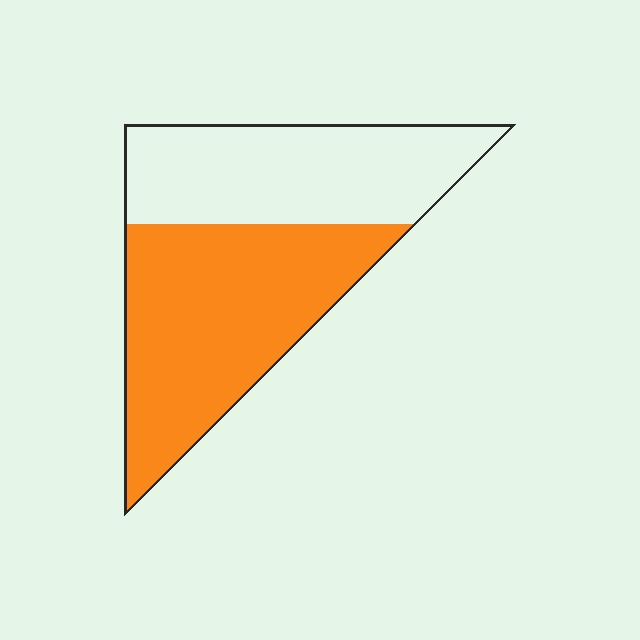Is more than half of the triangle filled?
Yes.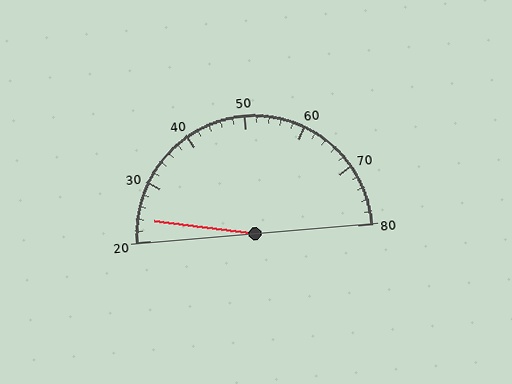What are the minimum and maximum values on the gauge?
The gauge ranges from 20 to 80.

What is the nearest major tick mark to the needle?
The nearest major tick mark is 20.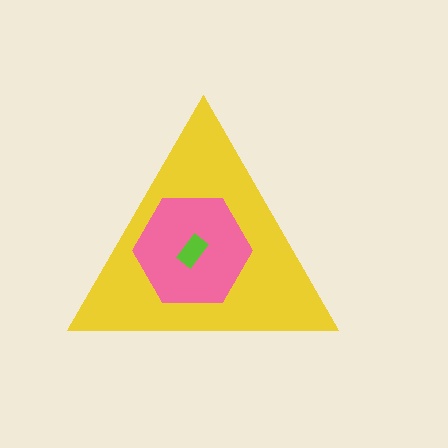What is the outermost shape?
The yellow triangle.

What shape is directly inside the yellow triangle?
The pink hexagon.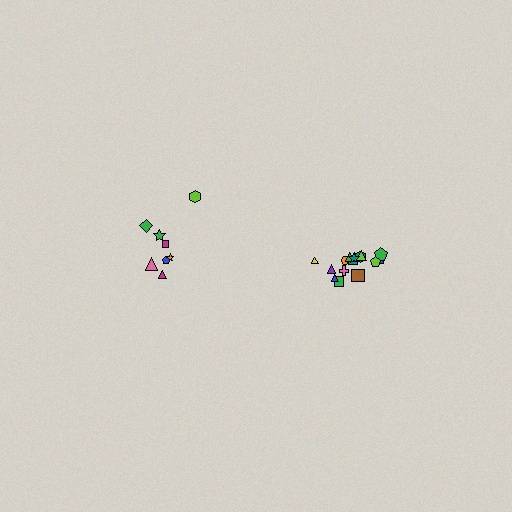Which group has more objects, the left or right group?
The right group.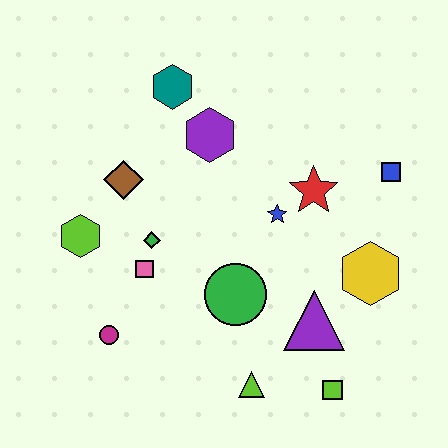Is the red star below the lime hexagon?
No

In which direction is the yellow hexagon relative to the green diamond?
The yellow hexagon is to the right of the green diamond.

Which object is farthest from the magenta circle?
The blue square is farthest from the magenta circle.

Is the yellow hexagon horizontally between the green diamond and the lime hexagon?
No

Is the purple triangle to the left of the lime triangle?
No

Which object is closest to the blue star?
The red star is closest to the blue star.